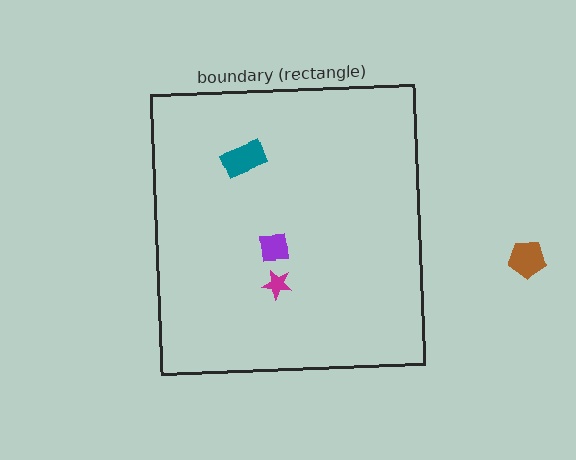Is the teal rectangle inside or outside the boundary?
Inside.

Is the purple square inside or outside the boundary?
Inside.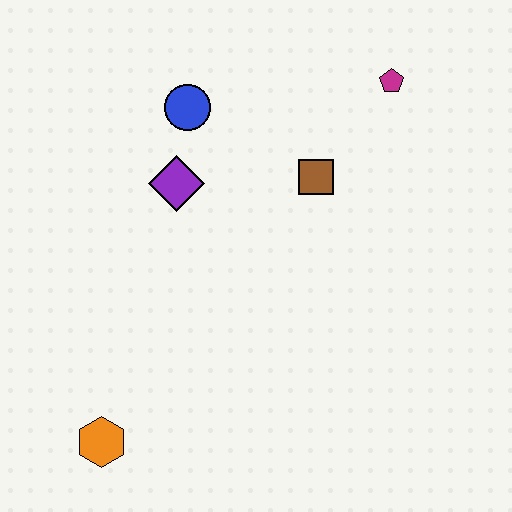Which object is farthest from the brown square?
The orange hexagon is farthest from the brown square.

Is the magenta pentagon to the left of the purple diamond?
No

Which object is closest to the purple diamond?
The blue circle is closest to the purple diamond.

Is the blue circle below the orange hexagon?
No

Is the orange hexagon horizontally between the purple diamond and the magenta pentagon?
No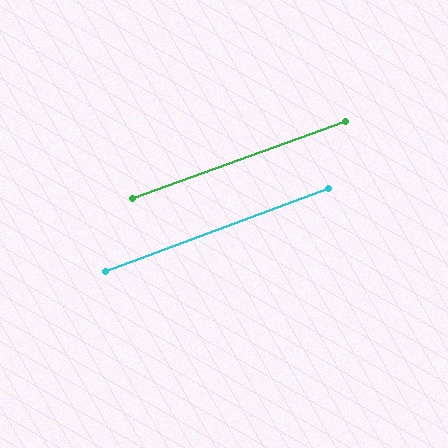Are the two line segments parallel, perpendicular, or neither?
Parallel — their directions differ by only 0.7°.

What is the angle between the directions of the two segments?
Approximately 1 degree.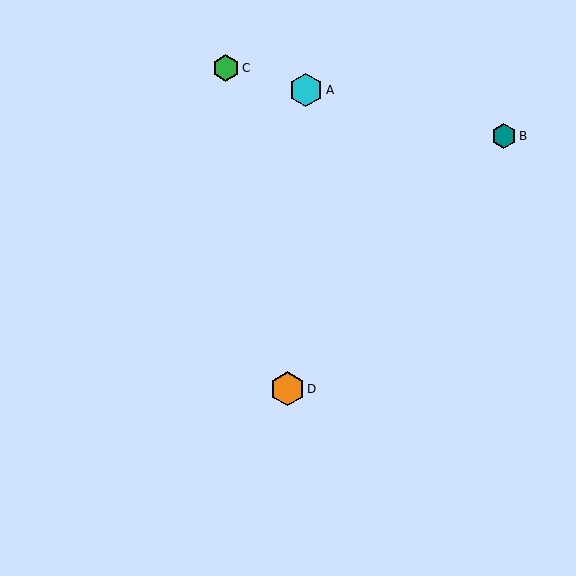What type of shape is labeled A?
Shape A is a cyan hexagon.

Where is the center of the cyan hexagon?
The center of the cyan hexagon is at (306, 90).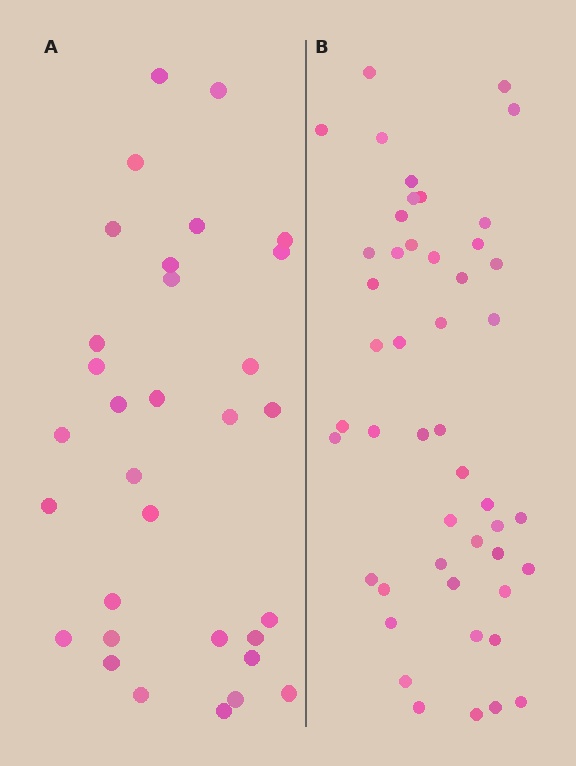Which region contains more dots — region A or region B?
Region B (the right region) has more dots.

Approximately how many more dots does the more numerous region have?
Region B has approximately 15 more dots than region A.